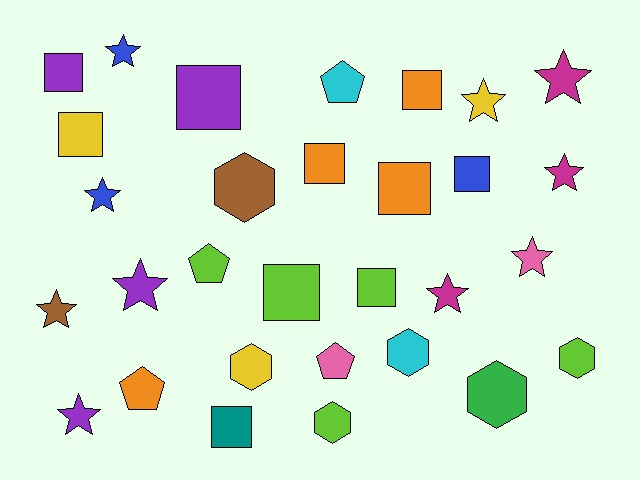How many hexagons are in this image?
There are 6 hexagons.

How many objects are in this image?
There are 30 objects.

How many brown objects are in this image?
There are 2 brown objects.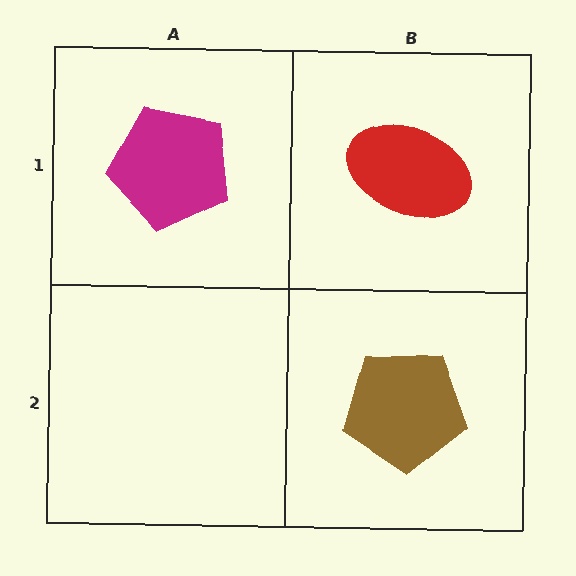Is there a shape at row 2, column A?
No, that cell is empty.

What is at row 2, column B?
A brown pentagon.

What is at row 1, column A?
A magenta pentagon.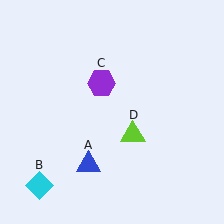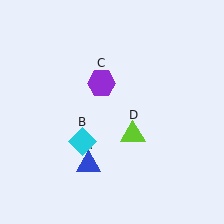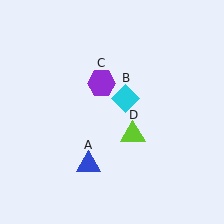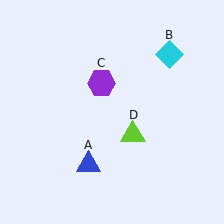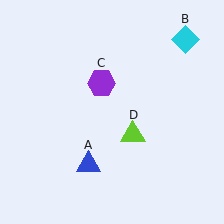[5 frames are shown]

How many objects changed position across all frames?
1 object changed position: cyan diamond (object B).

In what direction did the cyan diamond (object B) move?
The cyan diamond (object B) moved up and to the right.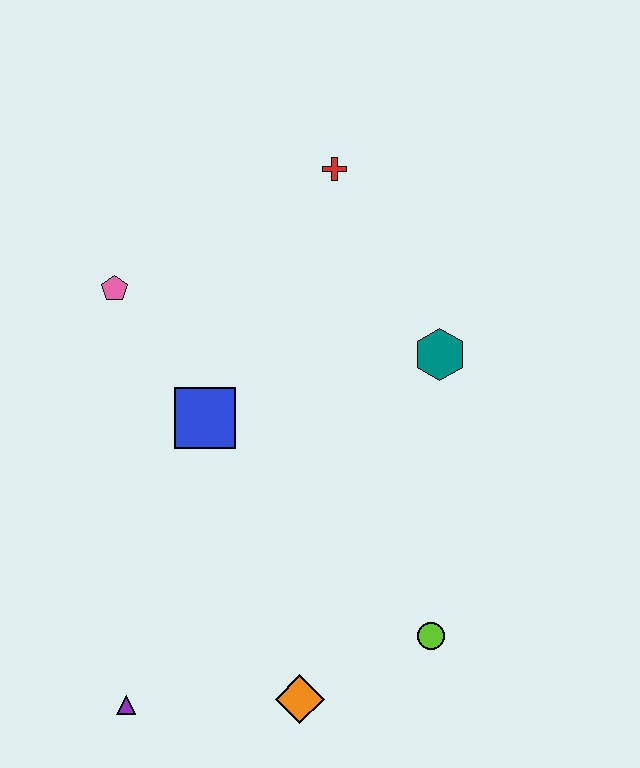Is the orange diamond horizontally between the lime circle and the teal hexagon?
No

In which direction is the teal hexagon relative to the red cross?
The teal hexagon is below the red cross.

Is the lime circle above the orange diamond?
Yes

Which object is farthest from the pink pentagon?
The lime circle is farthest from the pink pentagon.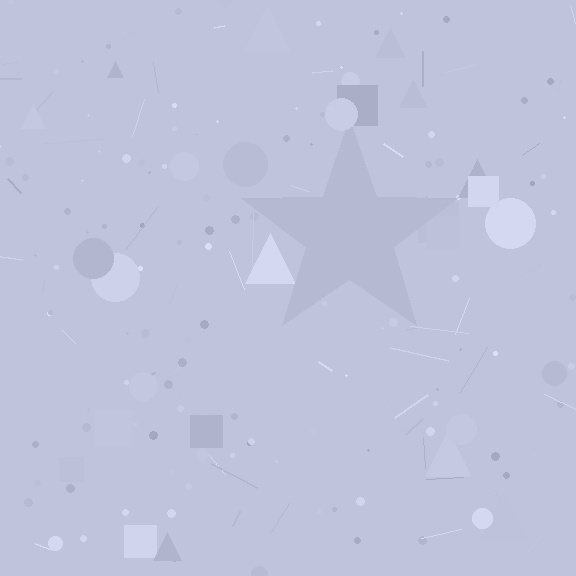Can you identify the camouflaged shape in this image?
The camouflaged shape is a star.